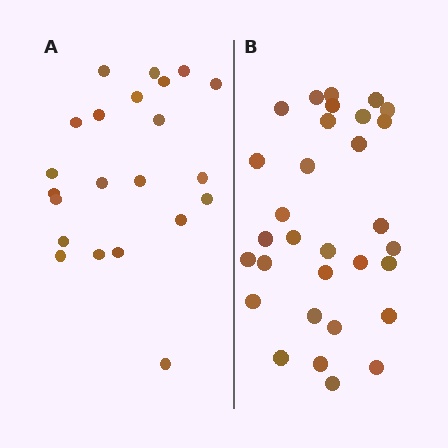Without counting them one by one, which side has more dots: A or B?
Region B (the right region) has more dots.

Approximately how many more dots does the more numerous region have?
Region B has roughly 8 or so more dots than region A.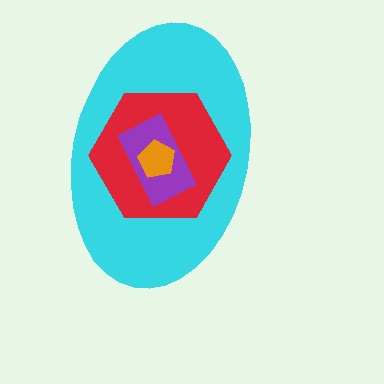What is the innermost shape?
The orange pentagon.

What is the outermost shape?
The cyan ellipse.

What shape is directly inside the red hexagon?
The purple rectangle.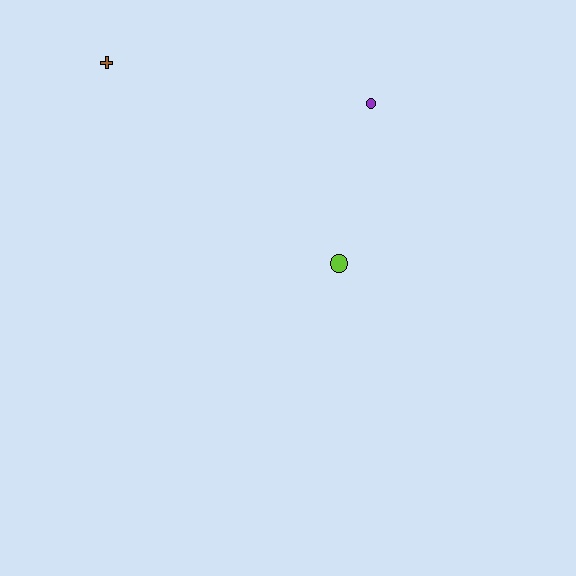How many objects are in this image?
There are 3 objects.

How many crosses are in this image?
There is 1 cross.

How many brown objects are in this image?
There is 1 brown object.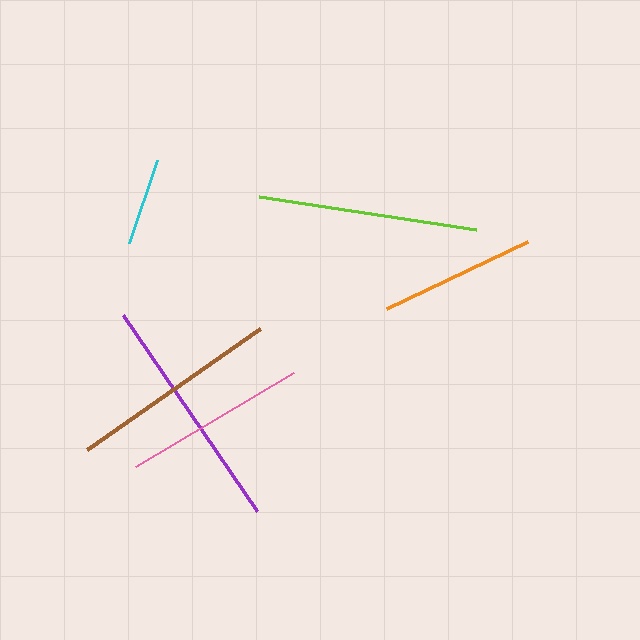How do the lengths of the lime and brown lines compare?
The lime and brown lines are approximately the same length.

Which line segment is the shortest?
The cyan line is the shortest at approximately 87 pixels.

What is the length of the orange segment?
The orange segment is approximately 156 pixels long.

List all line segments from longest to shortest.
From longest to shortest: purple, lime, brown, pink, orange, cyan.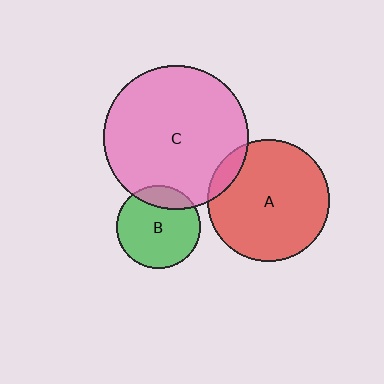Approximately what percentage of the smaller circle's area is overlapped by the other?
Approximately 20%.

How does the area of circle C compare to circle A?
Approximately 1.4 times.